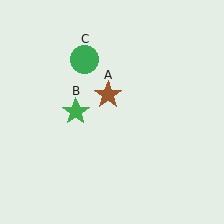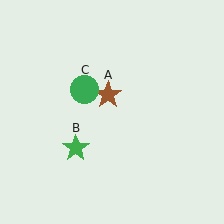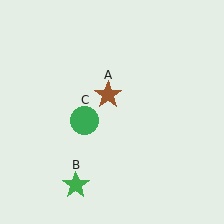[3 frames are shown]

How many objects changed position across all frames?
2 objects changed position: green star (object B), green circle (object C).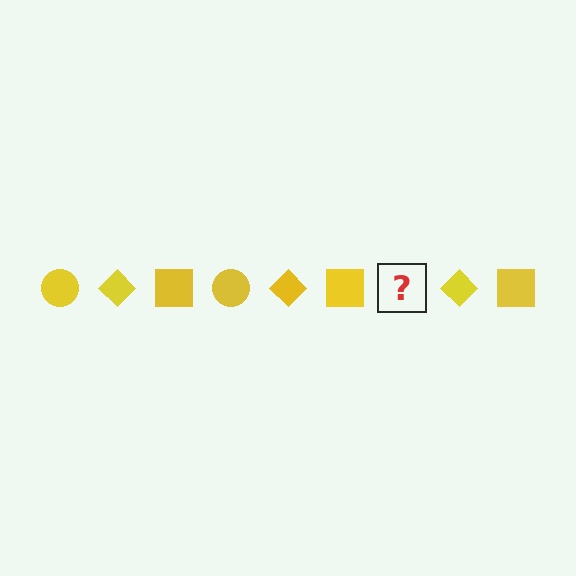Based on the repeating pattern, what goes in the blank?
The blank should be a yellow circle.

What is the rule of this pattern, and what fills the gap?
The rule is that the pattern cycles through circle, diamond, square shapes in yellow. The gap should be filled with a yellow circle.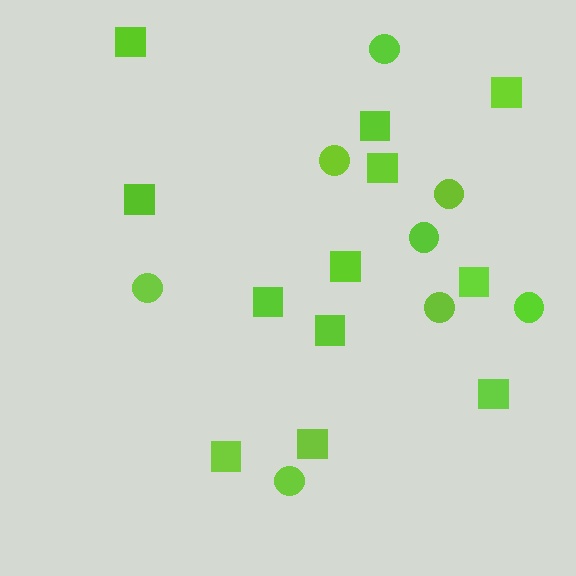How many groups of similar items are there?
There are 2 groups: one group of squares (12) and one group of circles (8).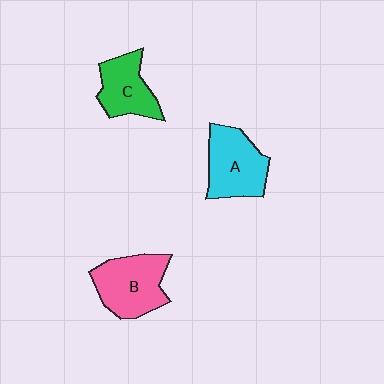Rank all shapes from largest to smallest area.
From largest to smallest: B (pink), A (cyan), C (green).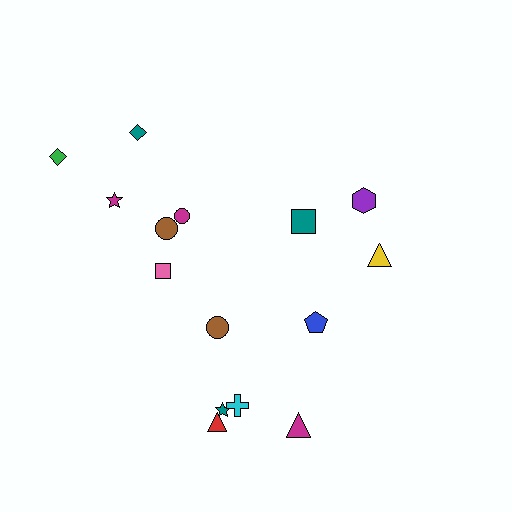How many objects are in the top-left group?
There are 6 objects.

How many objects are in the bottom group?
There are 6 objects.